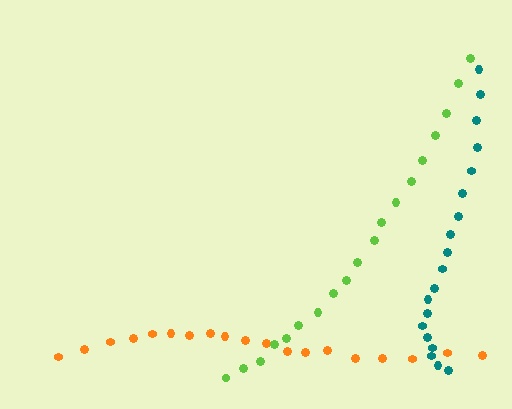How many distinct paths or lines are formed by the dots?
There are 3 distinct paths.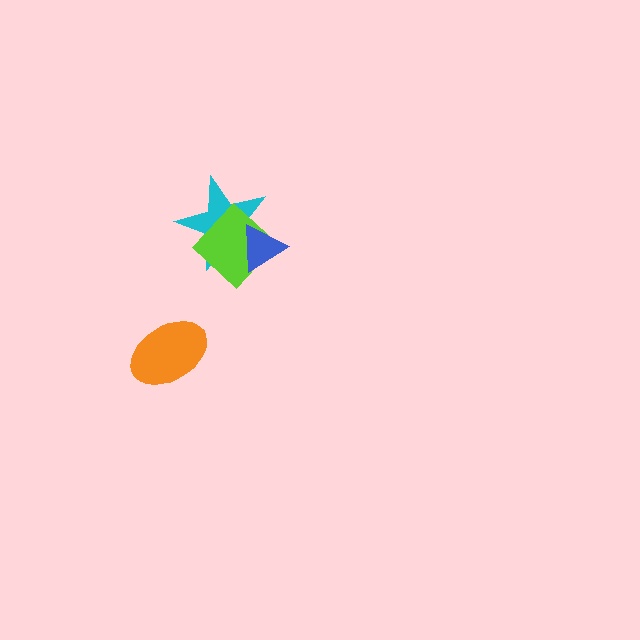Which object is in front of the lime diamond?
The blue triangle is in front of the lime diamond.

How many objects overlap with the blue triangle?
2 objects overlap with the blue triangle.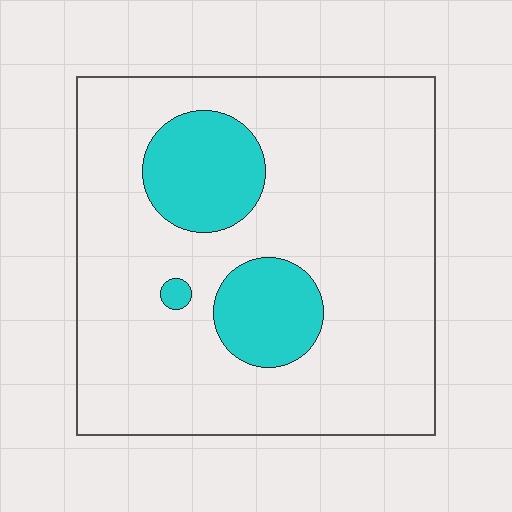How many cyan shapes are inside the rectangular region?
3.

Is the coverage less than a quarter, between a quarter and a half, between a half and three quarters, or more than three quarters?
Less than a quarter.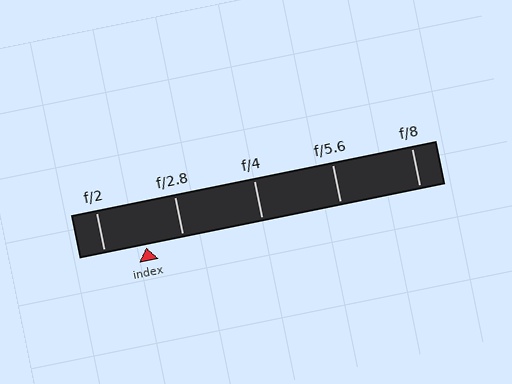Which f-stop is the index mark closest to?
The index mark is closest to f/2.8.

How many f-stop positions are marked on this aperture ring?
There are 5 f-stop positions marked.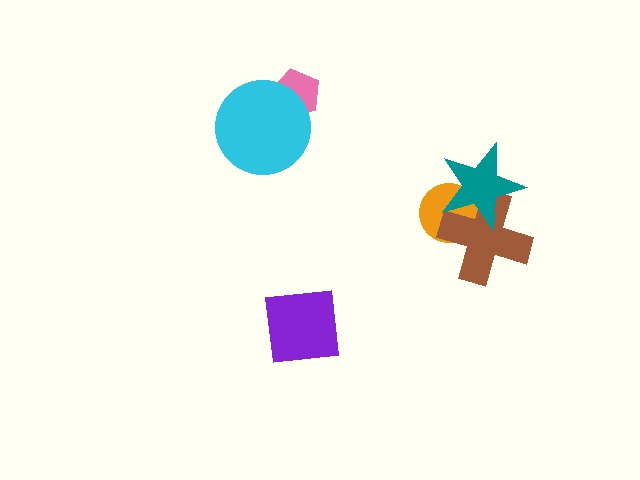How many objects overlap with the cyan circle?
1 object overlaps with the cyan circle.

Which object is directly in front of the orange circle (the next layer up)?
The brown cross is directly in front of the orange circle.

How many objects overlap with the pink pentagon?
1 object overlaps with the pink pentagon.